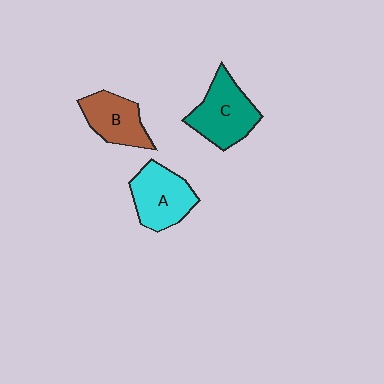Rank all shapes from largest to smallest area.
From largest to smallest: C (teal), A (cyan), B (brown).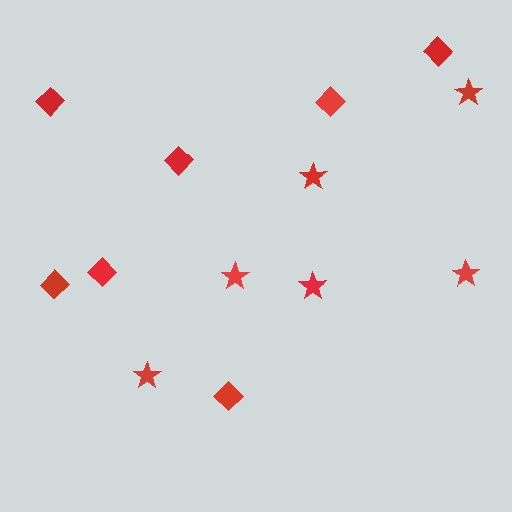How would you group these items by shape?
There are 2 groups: one group of stars (6) and one group of diamonds (7).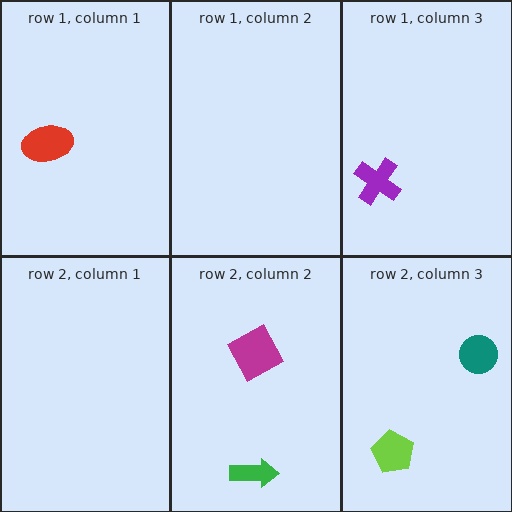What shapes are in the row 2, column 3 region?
The teal circle, the lime pentagon.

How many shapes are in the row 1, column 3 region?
1.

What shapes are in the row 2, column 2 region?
The magenta diamond, the green arrow.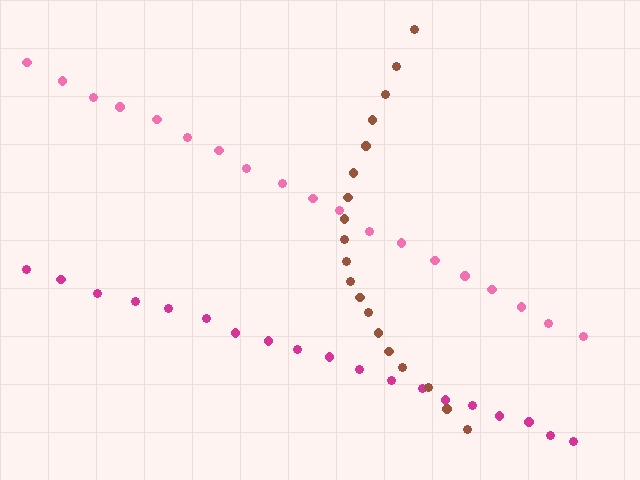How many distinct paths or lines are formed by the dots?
There are 3 distinct paths.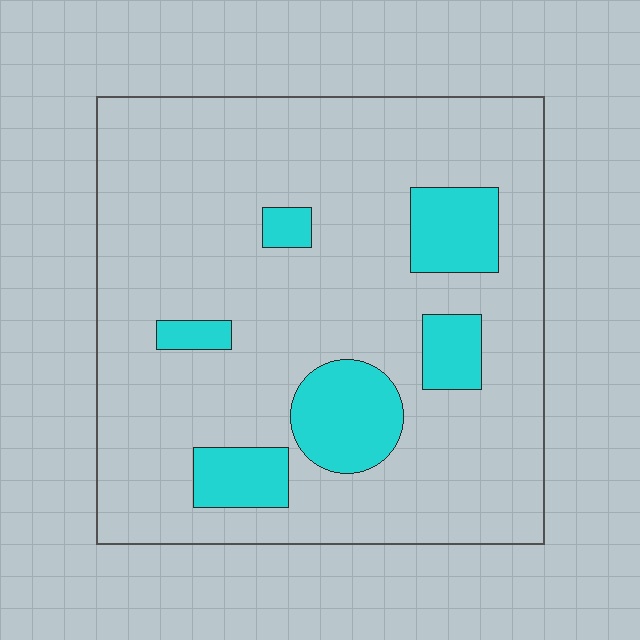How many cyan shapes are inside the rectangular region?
6.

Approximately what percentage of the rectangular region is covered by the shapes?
Approximately 15%.